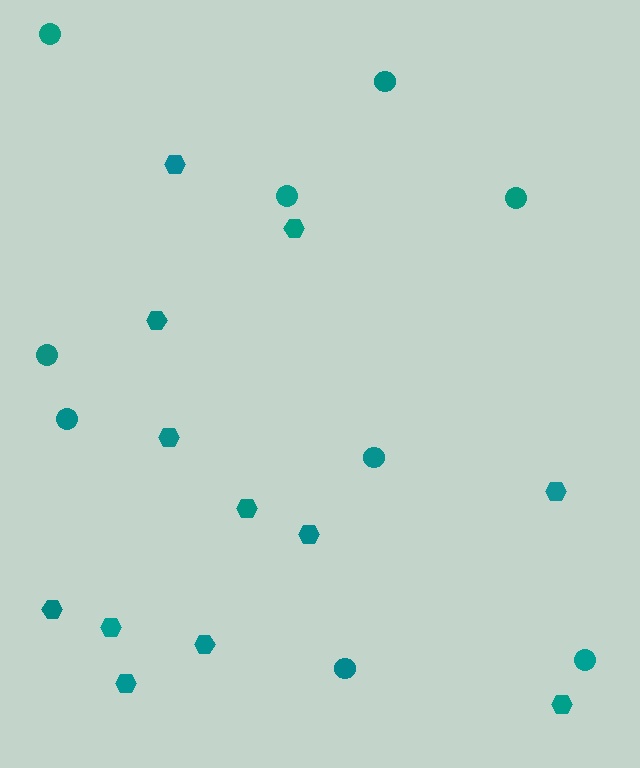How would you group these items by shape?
There are 2 groups: one group of hexagons (12) and one group of circles (9).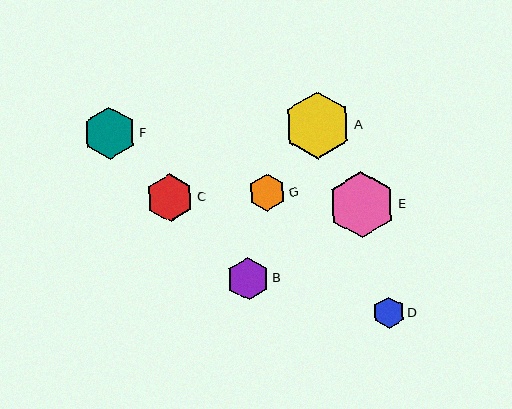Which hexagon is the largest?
Hexagon A is the largest with a size of approximately 67 pixels.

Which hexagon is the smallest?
Hexagon D is the smallest with a size of approximately 31 pixels.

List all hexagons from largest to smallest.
From largest to smallest: A, E, F, C, B, G, D.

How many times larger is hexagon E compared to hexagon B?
Hexagon E is approximately 1.6 times the size of hexagon B.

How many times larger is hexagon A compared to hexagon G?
Hexagon A is approximately 1.8 times the size of hexagon G.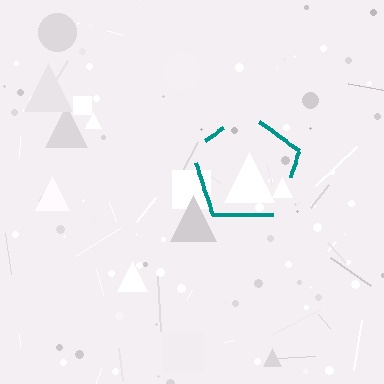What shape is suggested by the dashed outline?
The dashed outline suggests a pentagon.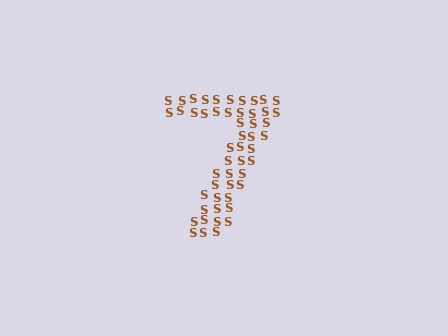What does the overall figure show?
The overall figure shows the digit 7.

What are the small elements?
The small elements are letter S's.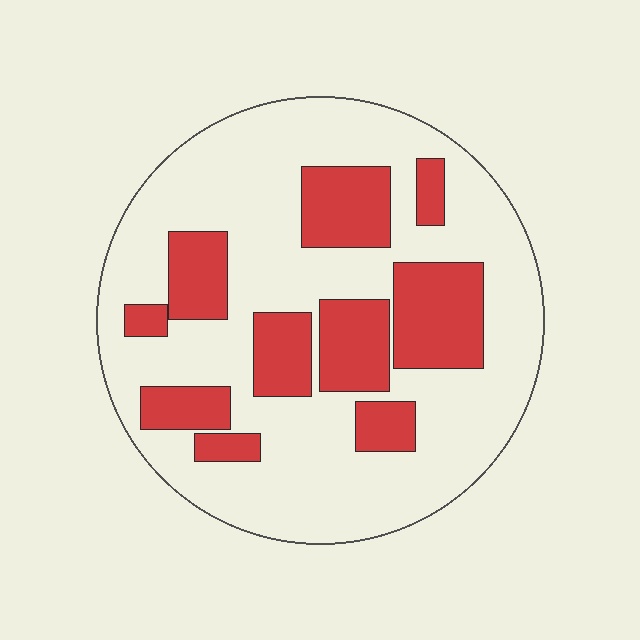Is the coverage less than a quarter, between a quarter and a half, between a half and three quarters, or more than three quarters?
Between a quarter and a half.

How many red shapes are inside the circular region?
10.